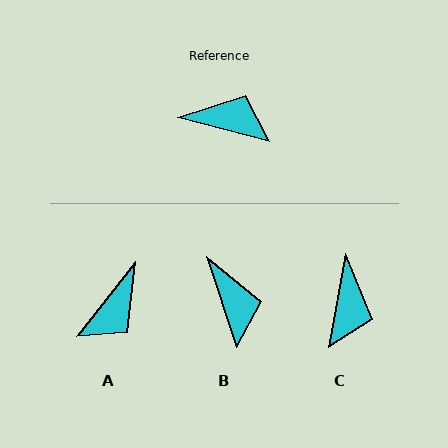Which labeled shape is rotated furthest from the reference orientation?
A, about 114 degrees away.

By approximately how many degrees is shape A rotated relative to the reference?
Approximately 114 degrees clockwise.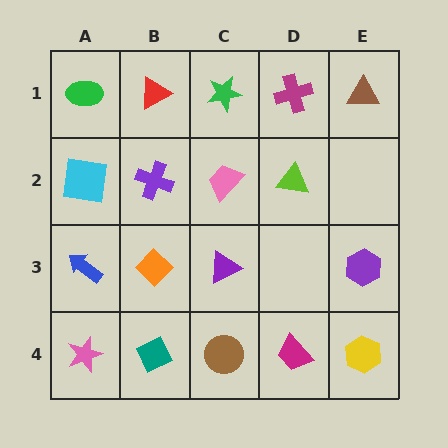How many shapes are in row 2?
4 shapes.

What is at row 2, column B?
A purple cross.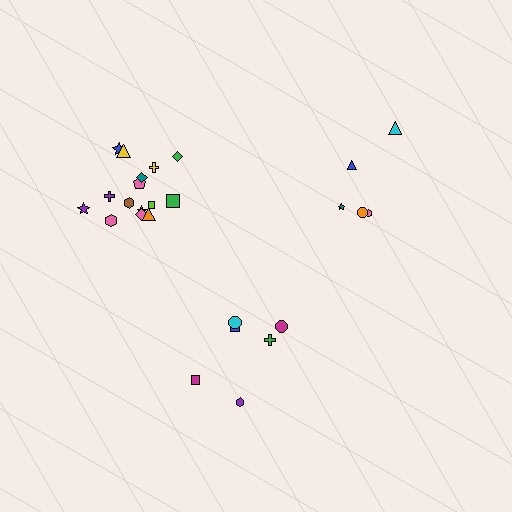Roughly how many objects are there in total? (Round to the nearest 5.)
Roughly 25 objects in total.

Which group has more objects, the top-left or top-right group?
The top-left group.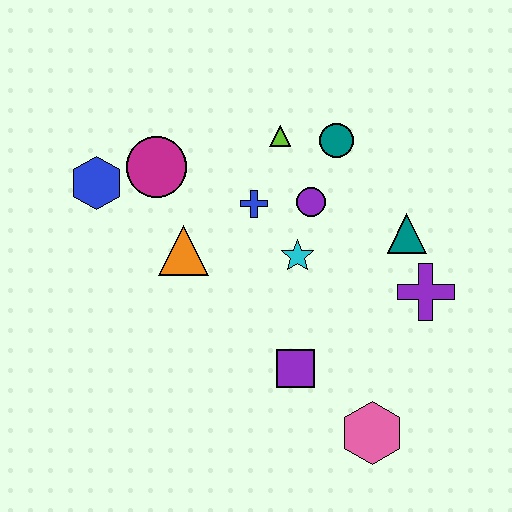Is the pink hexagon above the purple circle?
No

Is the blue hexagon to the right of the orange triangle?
No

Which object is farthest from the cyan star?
The blue hexagon is farthest from the cyan star.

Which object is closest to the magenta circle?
The blue hexagon is closest to the magenta circle.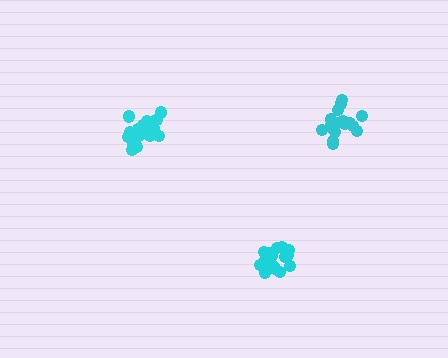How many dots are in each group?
Group 1: 19 dots, Group 2: 16 dots, Group 3: 20 dots (55 total).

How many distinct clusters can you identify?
There are 3 distinct clusters.